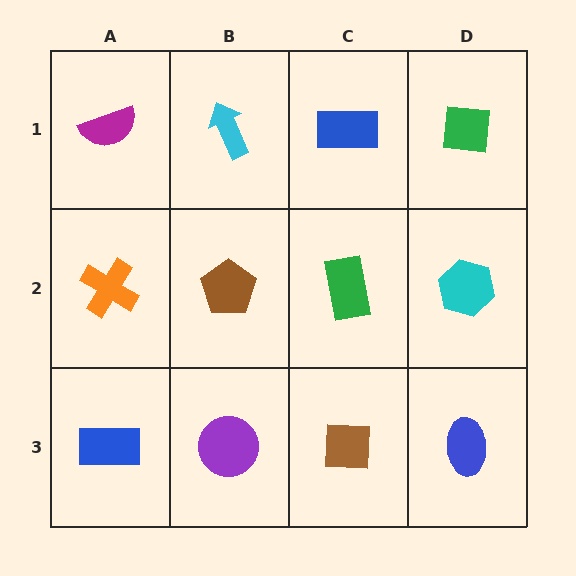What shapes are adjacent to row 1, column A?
An orange cross (row 2, column A), a cyan arrow (row 1, column B).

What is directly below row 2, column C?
A brown square.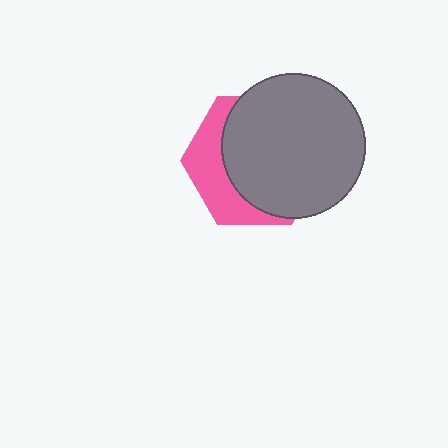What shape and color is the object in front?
The object in front is a gray circle.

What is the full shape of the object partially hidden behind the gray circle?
The partially hidden object is a pink hexagon.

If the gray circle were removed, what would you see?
You would see the complete pink hexagon.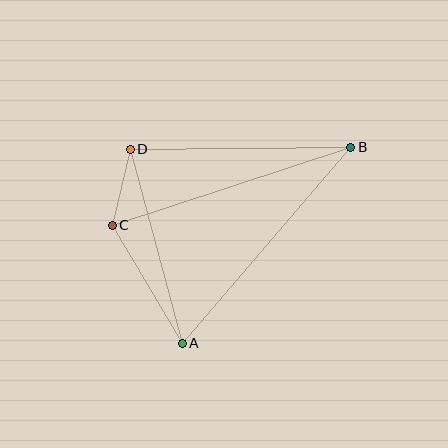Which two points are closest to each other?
Points C and D are closest to each other.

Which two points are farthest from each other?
Points A and B are farthest from each other.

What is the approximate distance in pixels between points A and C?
The distance between A and C is approximately 137 pixels.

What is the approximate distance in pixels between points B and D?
The distance between B and D is approximately 221 pixels.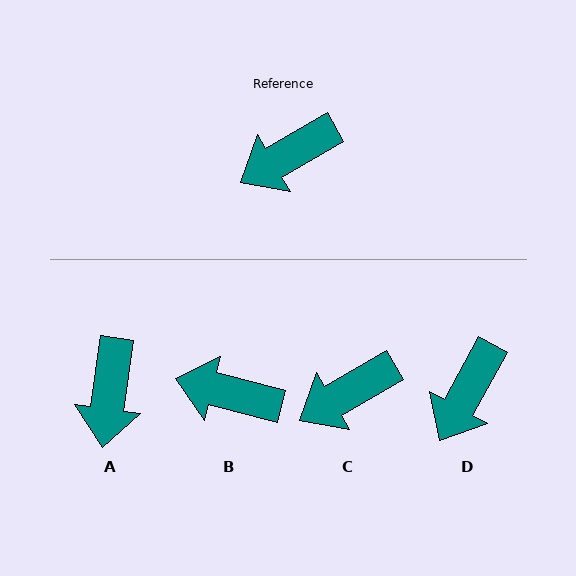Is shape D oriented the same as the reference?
No, it is off by about 31 degrees.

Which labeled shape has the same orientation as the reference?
C.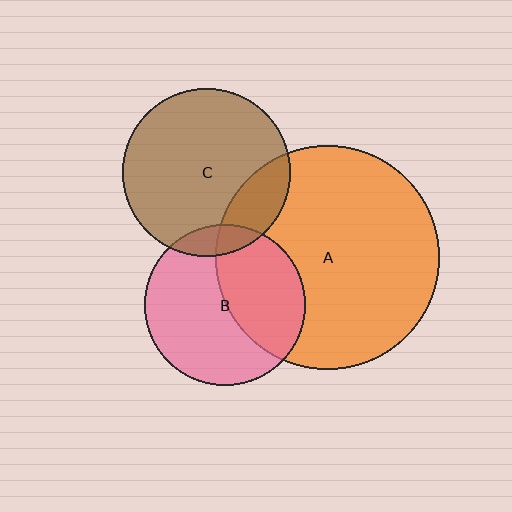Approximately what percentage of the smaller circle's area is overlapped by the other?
Approximately 10%.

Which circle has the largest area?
Circle A (orange).